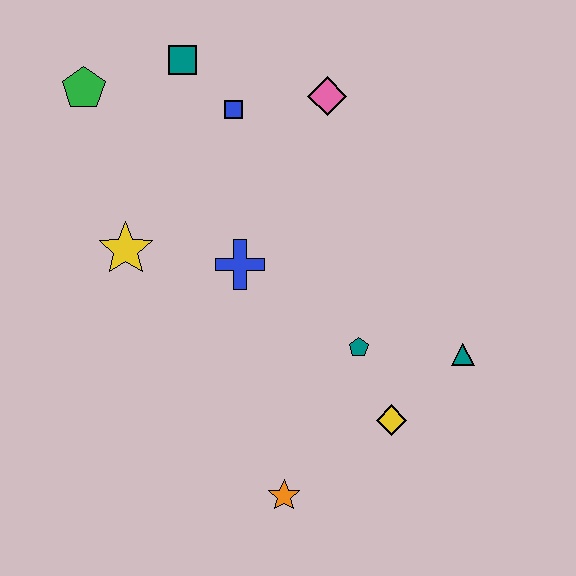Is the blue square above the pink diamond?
No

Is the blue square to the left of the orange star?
Yes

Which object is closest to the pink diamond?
The blue square is closest to the pink diamond.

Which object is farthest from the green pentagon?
The teal triangle is farthest from the green pentagon.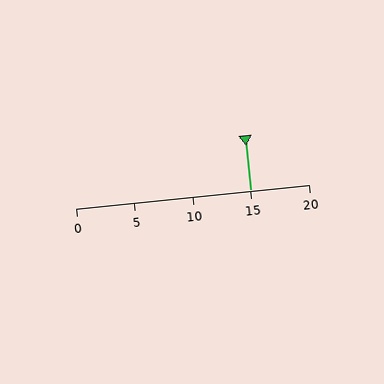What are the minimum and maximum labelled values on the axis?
The axis runs from 0 to 20.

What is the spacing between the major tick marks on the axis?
The major ticks are spaced 5 apart.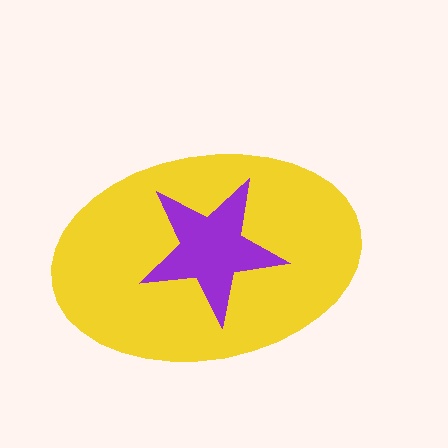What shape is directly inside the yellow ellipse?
The purple star.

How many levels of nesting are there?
2.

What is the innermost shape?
The purple star.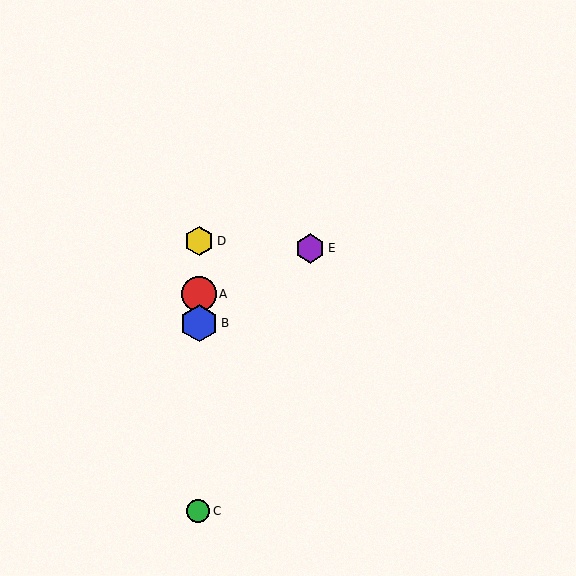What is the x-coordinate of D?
Object D is at x≈199.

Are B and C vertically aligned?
Yes, both are at x≈199.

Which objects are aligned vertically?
Objects A, B, C, D are aligned vertically.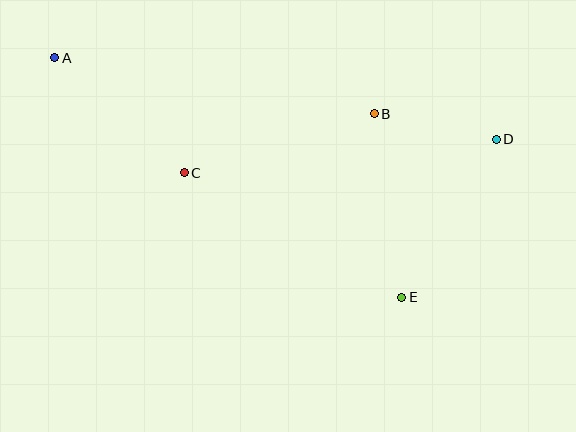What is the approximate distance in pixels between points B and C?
The distance between B and C is approximately 199 pixels.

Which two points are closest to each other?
Points B and D are closest to each other.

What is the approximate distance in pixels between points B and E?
The distance between B and E is approximately 185 pixels.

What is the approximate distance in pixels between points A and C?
The distance between A and C is approximately 173 pixels.